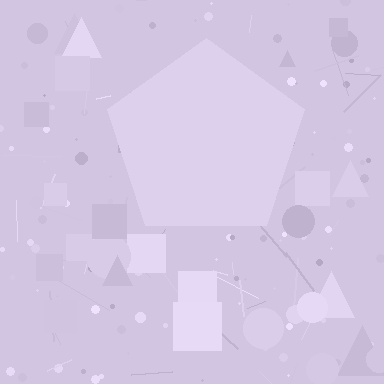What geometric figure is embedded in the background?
A pentagon is embedded in the background.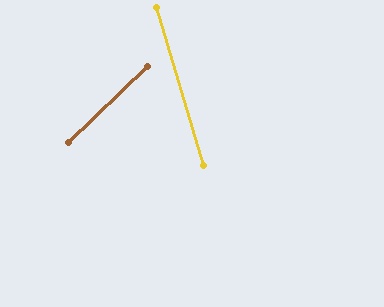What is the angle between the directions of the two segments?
Approximately 63 degrees.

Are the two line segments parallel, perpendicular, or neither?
Neither parallel nor perpendicular — they differ by about 63°.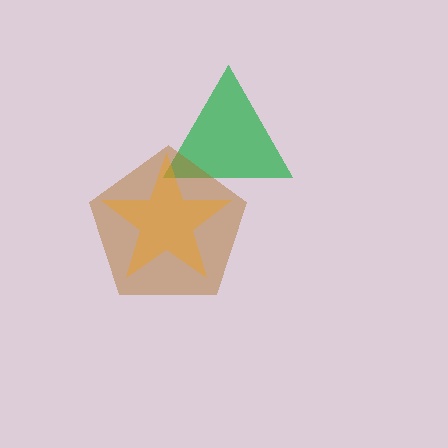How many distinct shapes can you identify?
There are 3 distinct shapes: a green triangle, a brown pentagon, an orange star.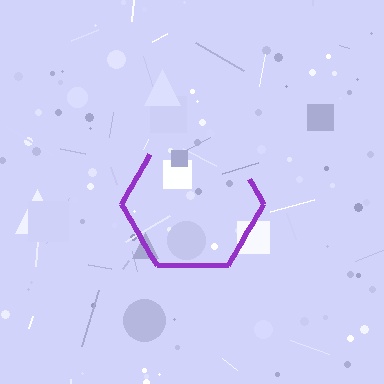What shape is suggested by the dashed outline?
The dashed outline suggests a hexagon.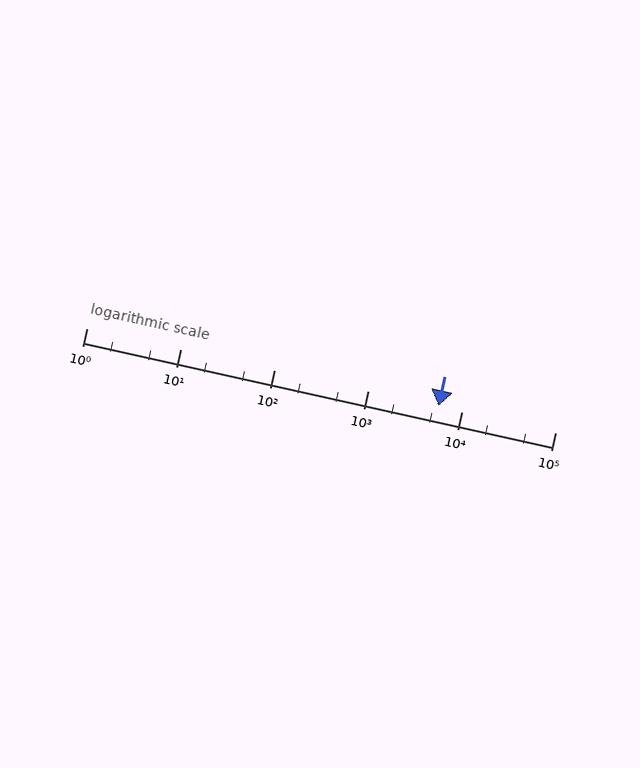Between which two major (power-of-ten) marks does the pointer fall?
The pointer is between 1000 and 10000.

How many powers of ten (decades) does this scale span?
The scale spans 5 decades, from 1 to 100000.